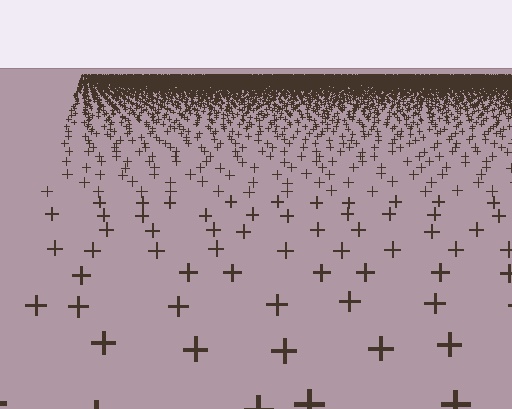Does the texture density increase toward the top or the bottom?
Density increases toward the top.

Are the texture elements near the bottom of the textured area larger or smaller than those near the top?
Larger. Near the bottom, elements are closer to the viewer and appear at a bigger on-screen size.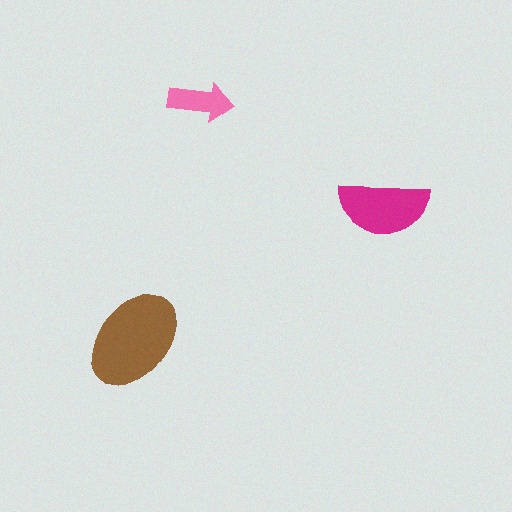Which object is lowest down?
The brown ellipse is bottommost.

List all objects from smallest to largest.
The pink arrow, the magenta semicircle, the brown ellipse.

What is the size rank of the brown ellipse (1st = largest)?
1st.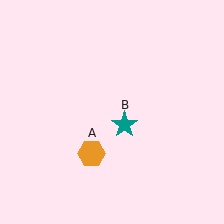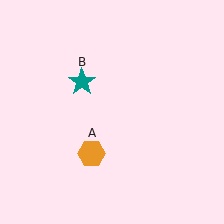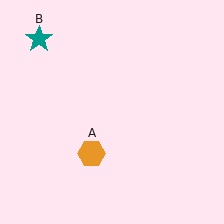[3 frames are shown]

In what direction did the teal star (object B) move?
The teal star (object B) moved up and to the left.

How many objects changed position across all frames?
1 object changed position: teal star (object B).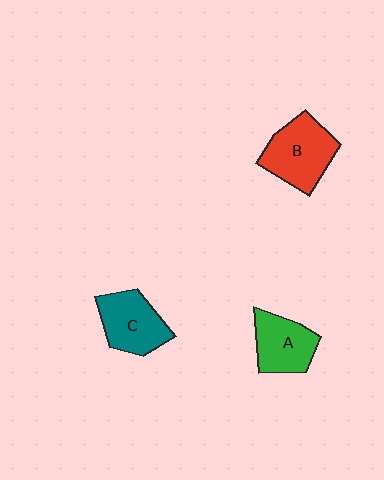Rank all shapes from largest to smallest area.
From largest to smallest: B (red), C (teal), A (green).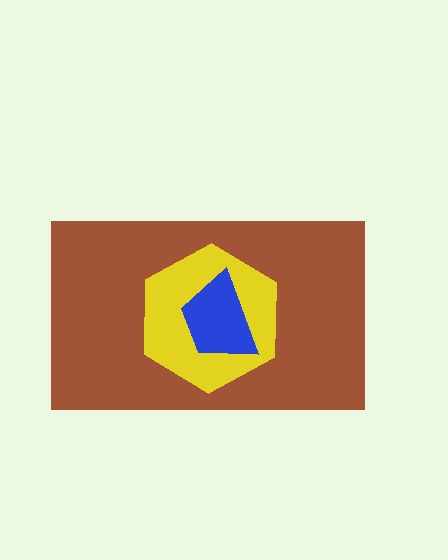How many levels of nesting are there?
3.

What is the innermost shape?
The blue trapezoid.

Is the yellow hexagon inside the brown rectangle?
Yes.